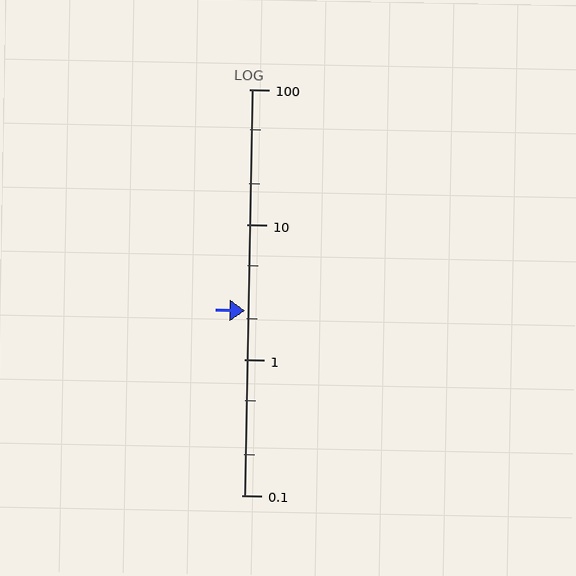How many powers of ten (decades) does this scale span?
The scale spans 3 decades, from 0.1 to 100.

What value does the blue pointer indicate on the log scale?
The pointer indicates approximately 2.3.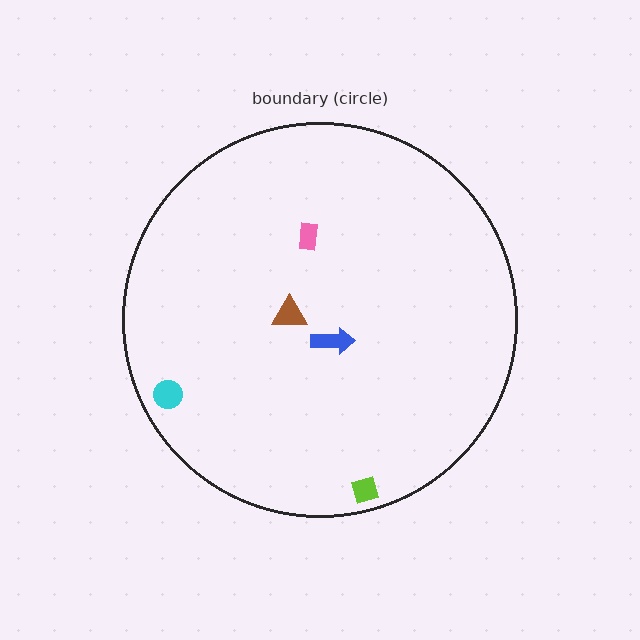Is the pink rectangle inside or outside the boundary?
Inside.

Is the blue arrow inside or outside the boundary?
Inside.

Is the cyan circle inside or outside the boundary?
Inside.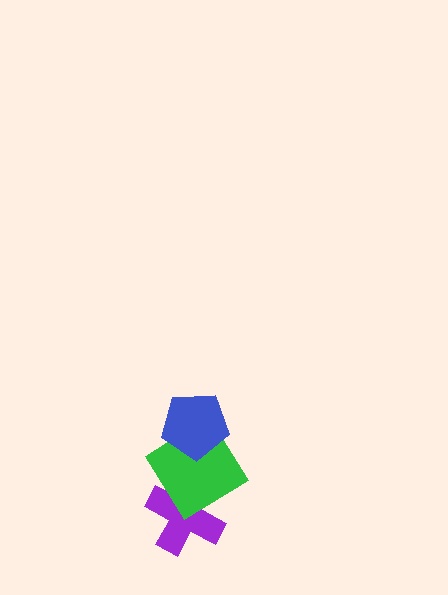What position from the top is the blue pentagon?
The blue pentagon is 1st from the top.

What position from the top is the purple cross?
The purple cross is 3rd from the top.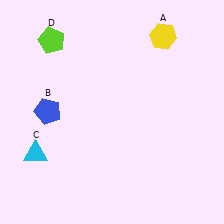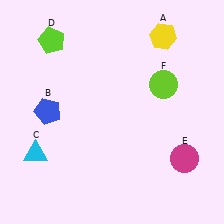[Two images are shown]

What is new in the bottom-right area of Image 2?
A magenta circle (E) was added in the bottom-right area of Image 2.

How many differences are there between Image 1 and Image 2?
There are 2 differences between the two images.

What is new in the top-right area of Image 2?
A lime circle (F) was added in the top-right area of Image 2.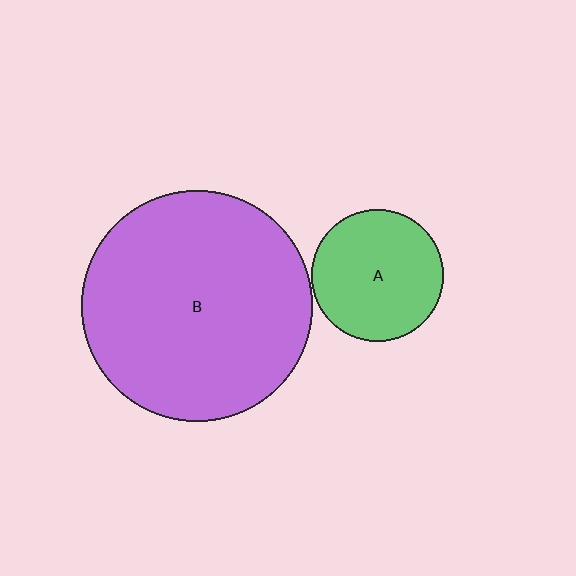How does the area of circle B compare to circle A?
Approximately 3.0 times.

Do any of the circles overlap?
No, none of the circles overlap.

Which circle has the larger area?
Circle B (purple).